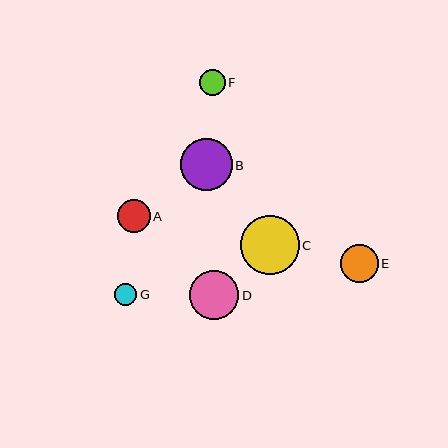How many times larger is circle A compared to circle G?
Circle A is approximately 1.5 times the size of circle G.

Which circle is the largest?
Circle C is the largest with a size of approximately 59 pixels.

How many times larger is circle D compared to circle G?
Circle D is approximately 2.3 times the size of circle G.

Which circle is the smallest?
Circle G is the smallest with a size of approximately 22 pixels.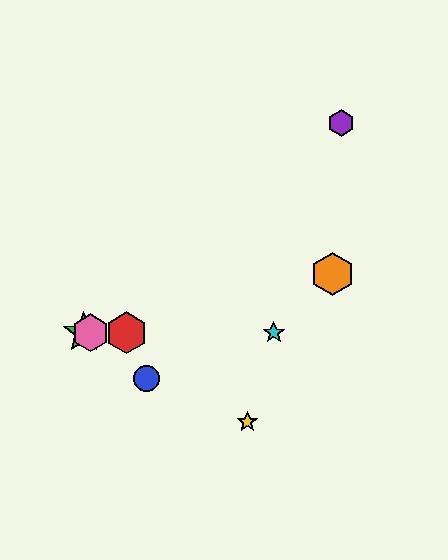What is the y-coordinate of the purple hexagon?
The purple hexagon is at y≈123.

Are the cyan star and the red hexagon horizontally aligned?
Yes, both are at y≈333.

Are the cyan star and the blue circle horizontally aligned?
No, the cyan star is at y≈333 and the blue circle is at y≈379.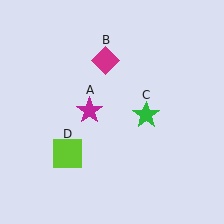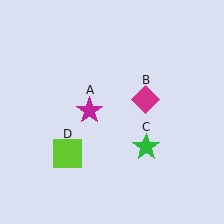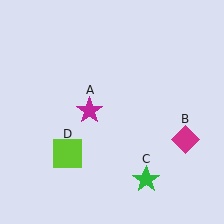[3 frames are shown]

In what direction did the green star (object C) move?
The green star (object C) moved down.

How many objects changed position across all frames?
2 objects changed position: magenta diamond (object B), green star (object C).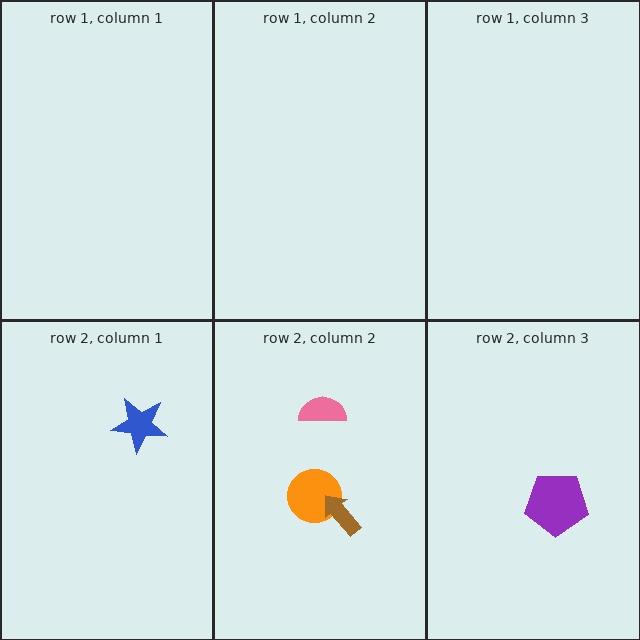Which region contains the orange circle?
The row 2, column 2 region.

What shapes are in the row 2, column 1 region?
The blue star.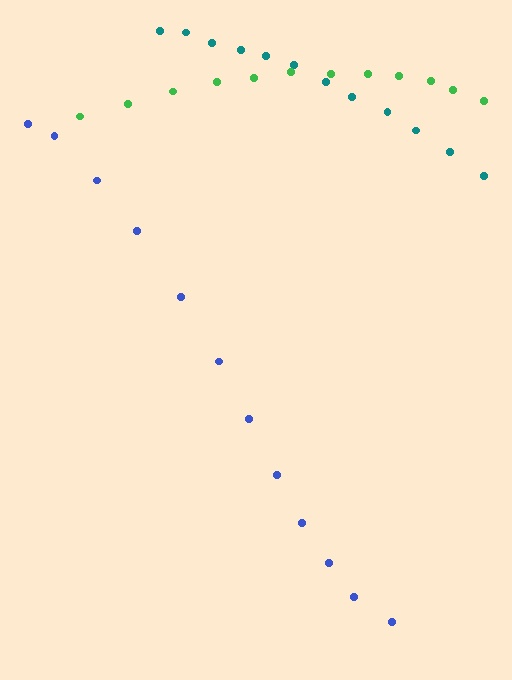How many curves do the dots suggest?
There are 3 distinct paths.